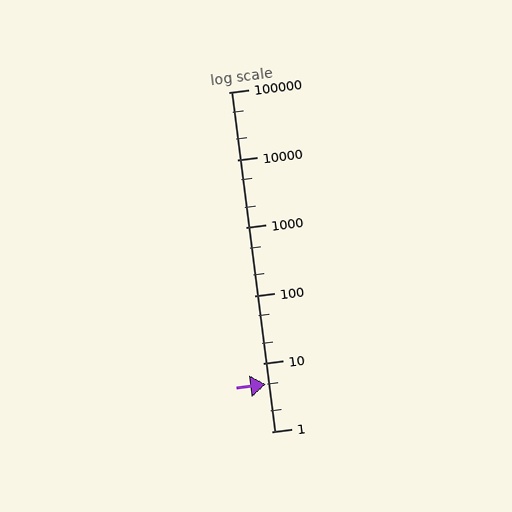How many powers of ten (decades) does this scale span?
The scale spans 5 decades, from 1 to 100000.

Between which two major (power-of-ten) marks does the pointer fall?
The pointer is between 1 and 10.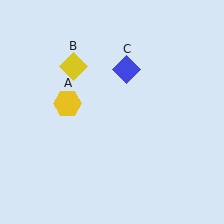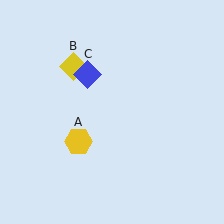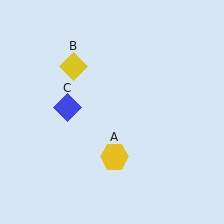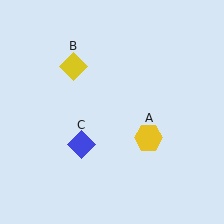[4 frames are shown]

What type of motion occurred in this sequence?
The yellow hexagon (object A), blue diamond (object C) rotated counterclockwise around the center of the scene.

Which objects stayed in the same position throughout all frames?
Yellow diamond (object B) remained stationary.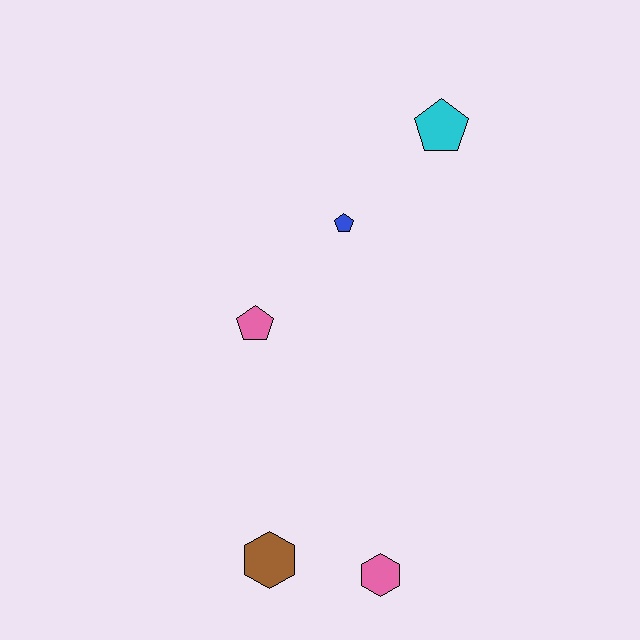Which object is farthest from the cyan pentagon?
The brown hexagon is farthest from the cyan pentagon.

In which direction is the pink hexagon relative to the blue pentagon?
The pink hexagon is below the blue pentagon.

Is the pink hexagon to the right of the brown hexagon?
Yes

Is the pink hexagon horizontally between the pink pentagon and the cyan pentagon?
Yes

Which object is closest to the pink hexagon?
The brown hexagon is closest to the pink hexagon.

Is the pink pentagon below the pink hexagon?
No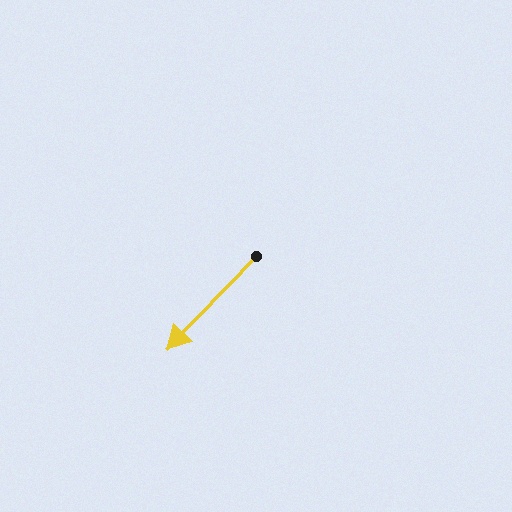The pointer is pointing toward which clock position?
Roughly 7 o'clock.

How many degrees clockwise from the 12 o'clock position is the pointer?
Approximately 224 degrees.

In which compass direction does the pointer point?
Southwest.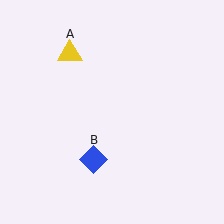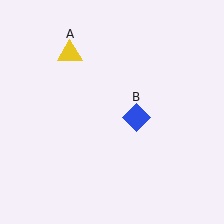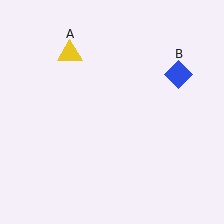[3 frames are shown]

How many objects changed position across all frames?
1 object changed position: blue diamond (object B).